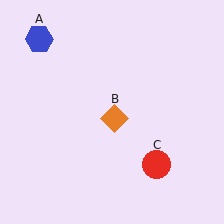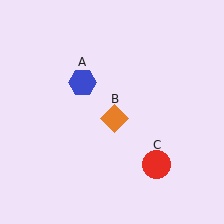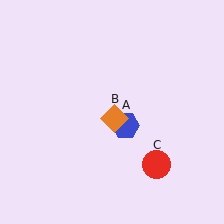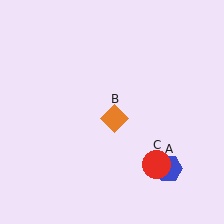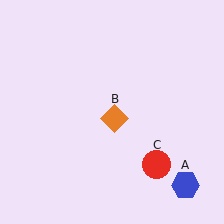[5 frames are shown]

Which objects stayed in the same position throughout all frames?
Orange diamond (object B) and red circle (object C) remained stationary.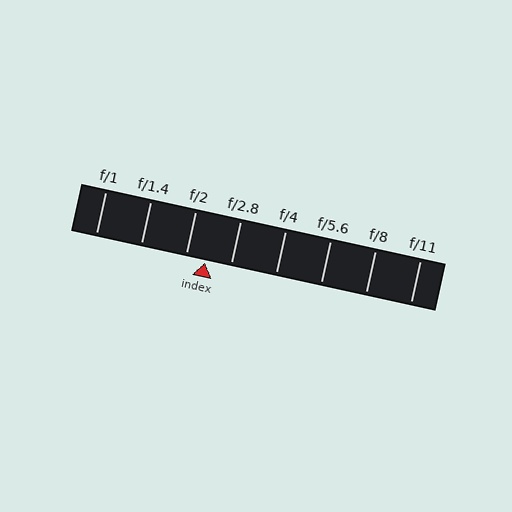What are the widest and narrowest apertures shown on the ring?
The widest aperture shown is f/1 and the narrowest is f/11.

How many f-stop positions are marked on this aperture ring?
There are 8 f-stop positions marked.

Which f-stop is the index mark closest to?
The index mark is closest to f/2.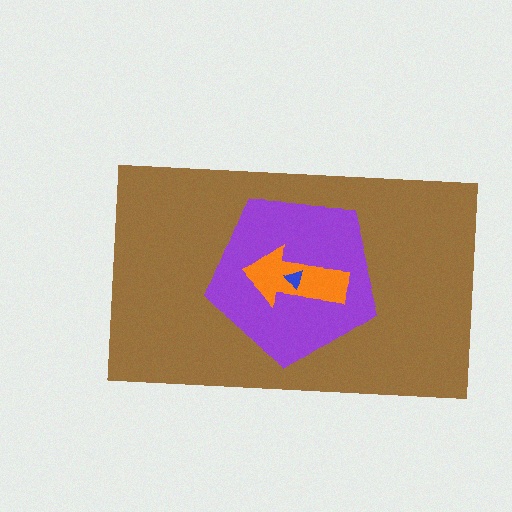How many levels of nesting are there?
4.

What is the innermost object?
The blue triangle.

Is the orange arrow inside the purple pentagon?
Yes.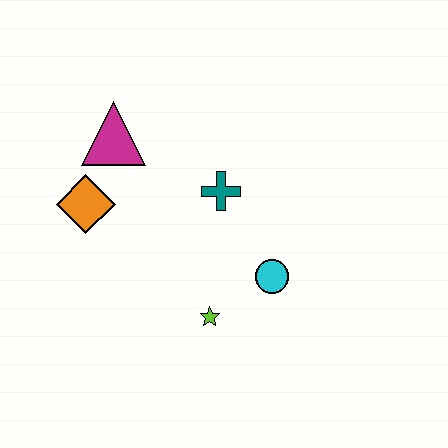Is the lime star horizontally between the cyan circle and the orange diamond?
Yes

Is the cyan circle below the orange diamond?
Yes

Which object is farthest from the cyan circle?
The magenta triangle is farthest from the cyan circle.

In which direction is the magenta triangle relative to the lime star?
The magenta triangle is above the lime star.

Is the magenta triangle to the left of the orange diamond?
No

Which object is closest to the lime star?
The cyan circle is closest to the lime star.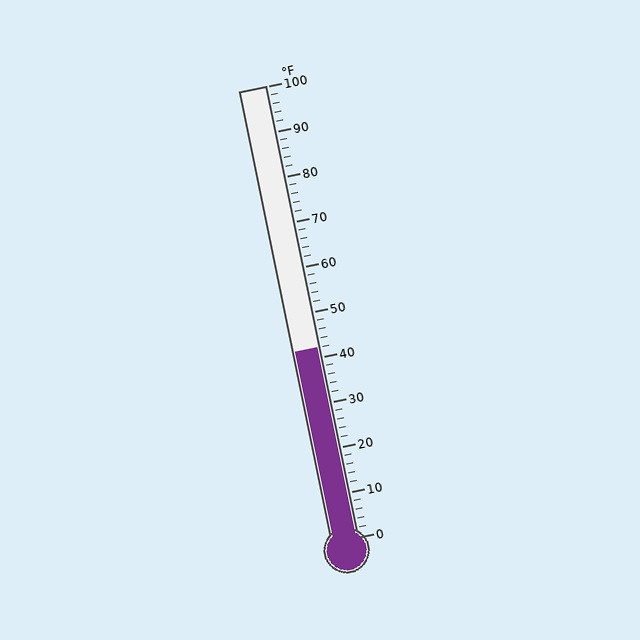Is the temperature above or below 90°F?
The temperature is below 90°F.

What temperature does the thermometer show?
The thermometer shows approximately 42°F.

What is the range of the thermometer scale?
The thermometer scale ranges from 0°F to 100°F.